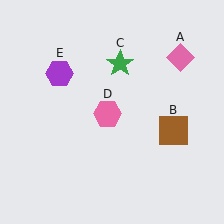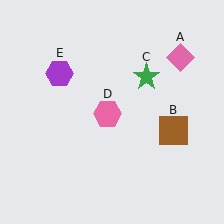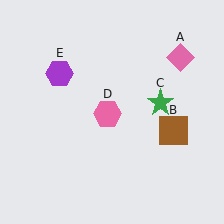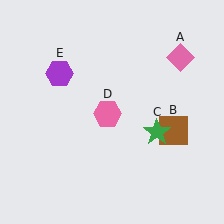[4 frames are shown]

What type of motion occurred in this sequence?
The green star (object C) rotated clockwise around the center of the scene.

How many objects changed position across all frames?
1 object changed position: green star (object C).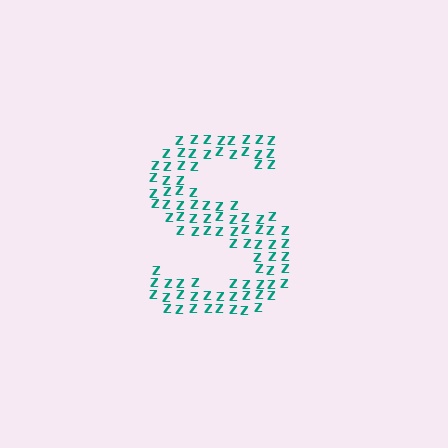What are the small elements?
The small elements are letter Z's.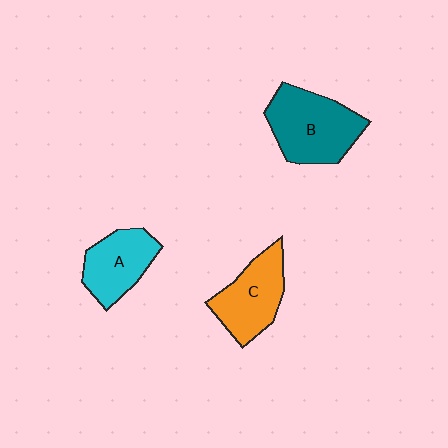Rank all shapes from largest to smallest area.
From largest to smallest: B (teal), C (orange), A (cyan).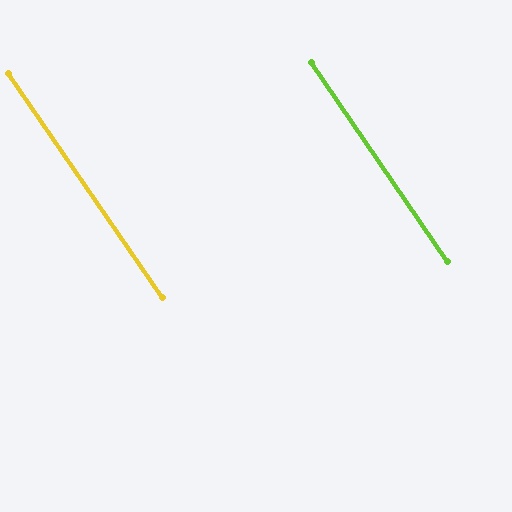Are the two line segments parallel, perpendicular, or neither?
Parallel — their directions differ by only 0.4°.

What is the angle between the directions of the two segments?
Approximately 0 degrees.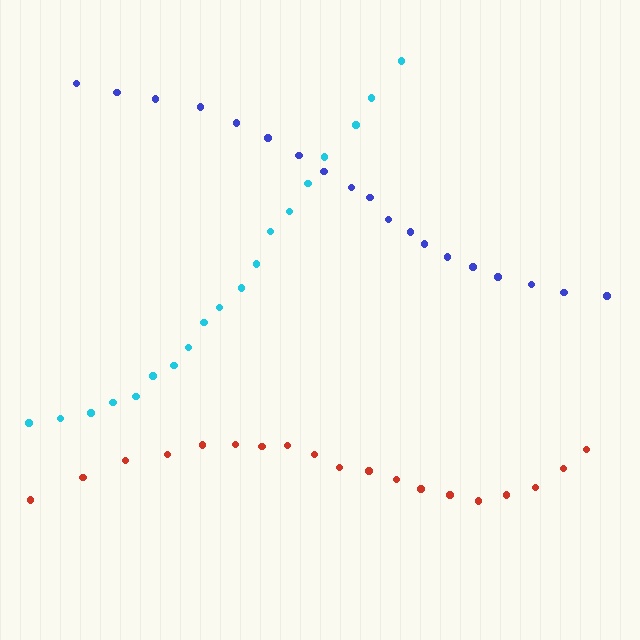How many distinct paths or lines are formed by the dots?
There are 3 distinct paths.